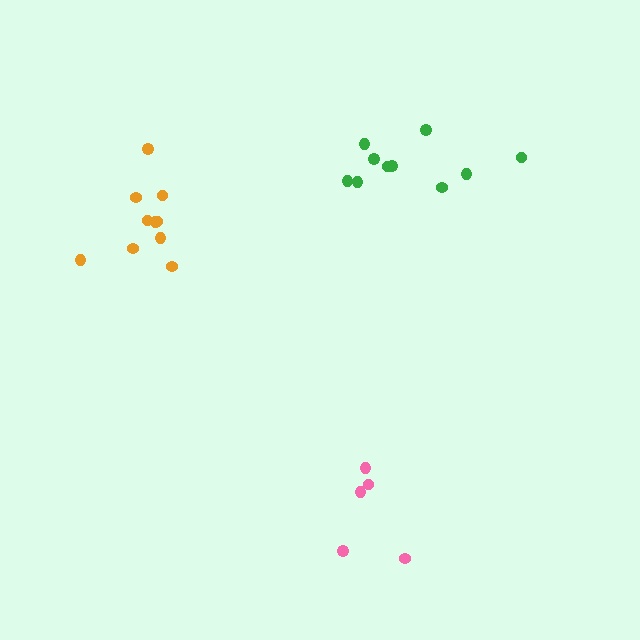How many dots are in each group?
Group 1: 10 dots, Group 2: 10 dots, Group 3: 5 dots (25 total).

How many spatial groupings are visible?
There are 3 spatial groupings.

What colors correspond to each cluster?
The clusters are colored: green, orange, pink.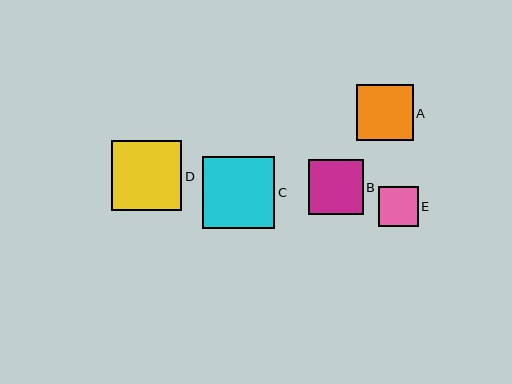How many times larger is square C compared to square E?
Square C is approximately 1.8 times the size of square E.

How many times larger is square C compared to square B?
Square C is approximately 1.3 times the size of square B.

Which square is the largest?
Square C is the largest with a size of approximately 72 pixels.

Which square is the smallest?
Square E is the smallest with a size of approximately 40 pixels.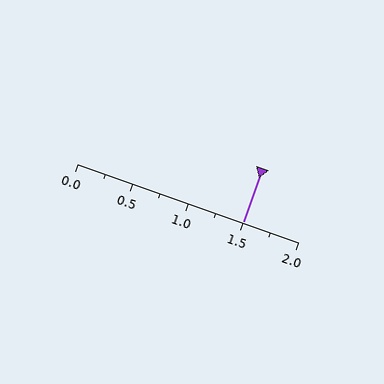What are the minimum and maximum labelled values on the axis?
The axis runs from 0.0 to 2.0.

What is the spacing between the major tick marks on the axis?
The major ticks are spaced 0.5 apart.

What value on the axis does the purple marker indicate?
The marker indicates approximately 1.5.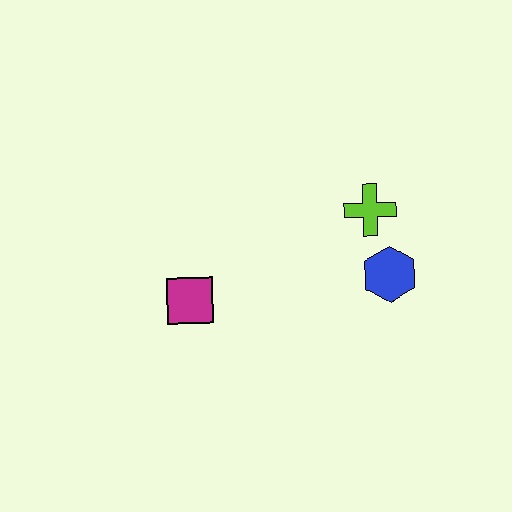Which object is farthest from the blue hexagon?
The magenta square is farthest from the blue hexagon.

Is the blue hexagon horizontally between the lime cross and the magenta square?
No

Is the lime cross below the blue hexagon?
No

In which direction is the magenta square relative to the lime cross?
The magenta square is to the left of the lime cross.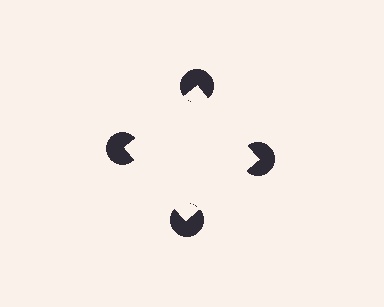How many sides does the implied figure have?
4 sides.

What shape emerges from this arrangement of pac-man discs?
An illusory square — its edges are inferred from the aligned wedge cuts in the pac-man discs, not physically drawn.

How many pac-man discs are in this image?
There are 4 — one at each vertex of the illusory square.